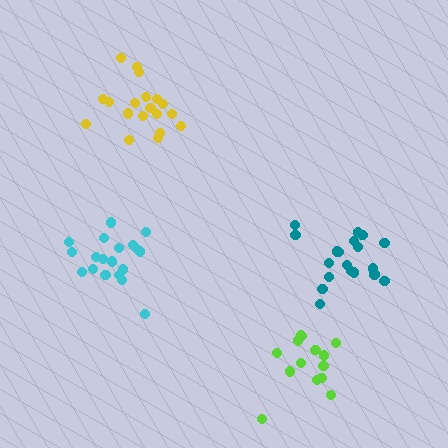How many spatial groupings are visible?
There are 4 spatial groupings.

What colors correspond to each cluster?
The clusters are colored: lime, teal, yellow, cyan.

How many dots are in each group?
Group 1: 14 dots, Group 2: 19 dots, Group 3: 19 dots, Group 4: 19 dots (71 total).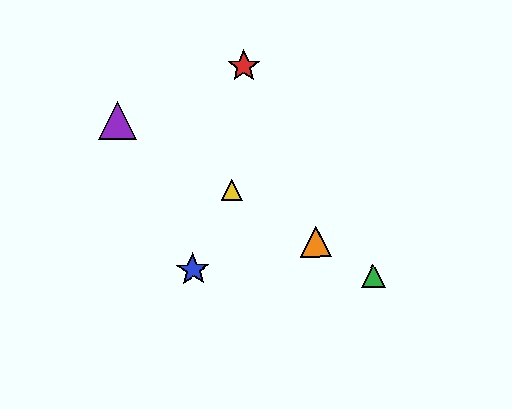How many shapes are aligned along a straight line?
4 shapes (the green triangle, the yellow triangle, the purple triangle, the orange triangle) are aligned along a straight line.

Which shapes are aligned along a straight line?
The green triangle, the yellow triangle, the purple triangle, the orange triangle are aligned along a straight line.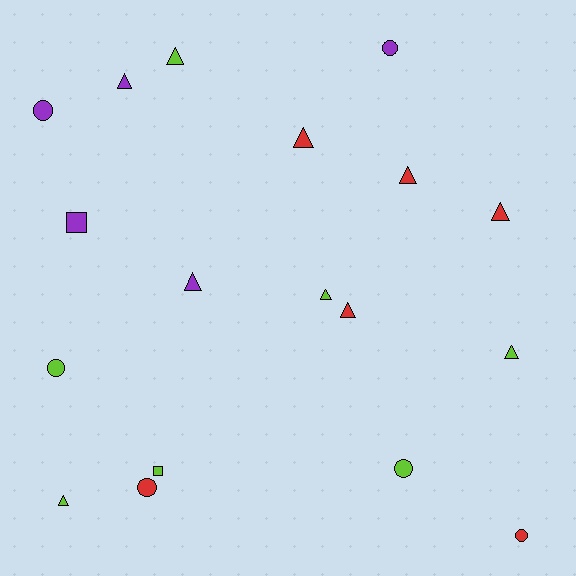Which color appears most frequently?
Lime, with 7 objects.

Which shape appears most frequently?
Triangle, with 10 objects.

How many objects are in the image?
There are 18 objects.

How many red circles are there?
There are 2 red circles.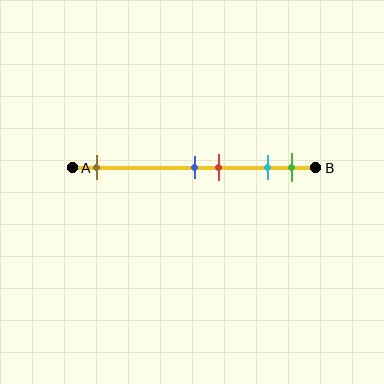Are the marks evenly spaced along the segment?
No, the marks are not evenly spaced.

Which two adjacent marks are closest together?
The blue and red marks are the closest adjacent pair.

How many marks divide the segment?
There are 5 marks dividing the segment.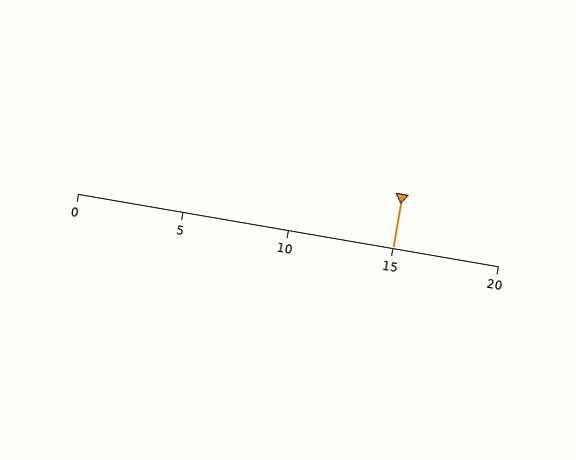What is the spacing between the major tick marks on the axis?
The major ticks are spaced 5 apart.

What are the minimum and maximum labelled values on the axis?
The axis runs from 0 to 20.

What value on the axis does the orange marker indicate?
The marker indicates approximately 15.